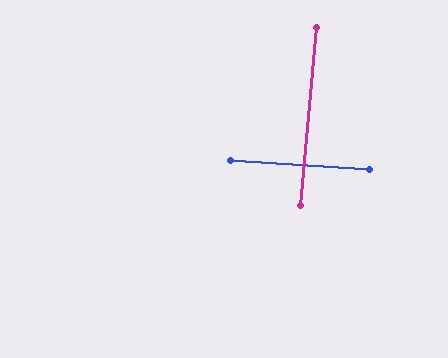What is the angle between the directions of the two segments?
Approximately 88 degrees.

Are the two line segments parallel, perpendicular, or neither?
Perpendicular — they meet at approximately 88°.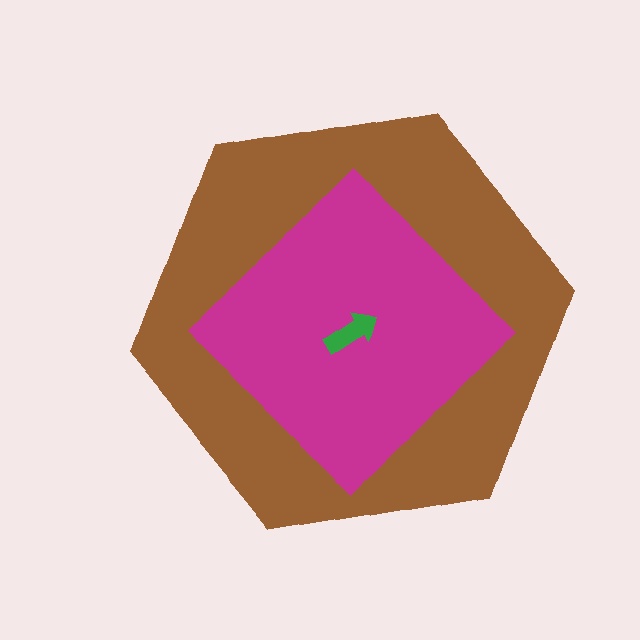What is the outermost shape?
The brown hexagon.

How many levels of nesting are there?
3.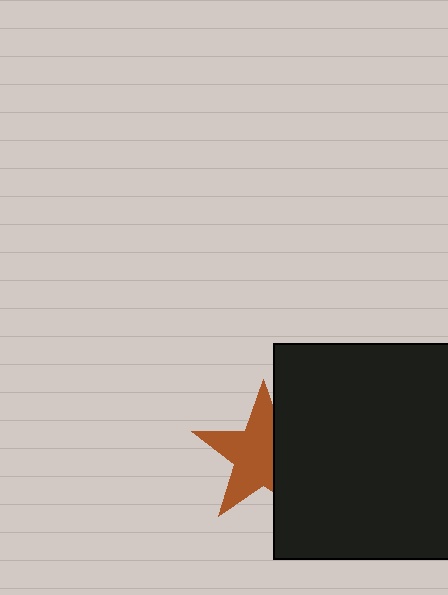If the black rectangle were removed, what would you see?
You would see the complete brown star.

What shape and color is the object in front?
The object in front is a black rectangle.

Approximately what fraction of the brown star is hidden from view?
Roughly 36% of the brown star is hidden behind the black rectangle.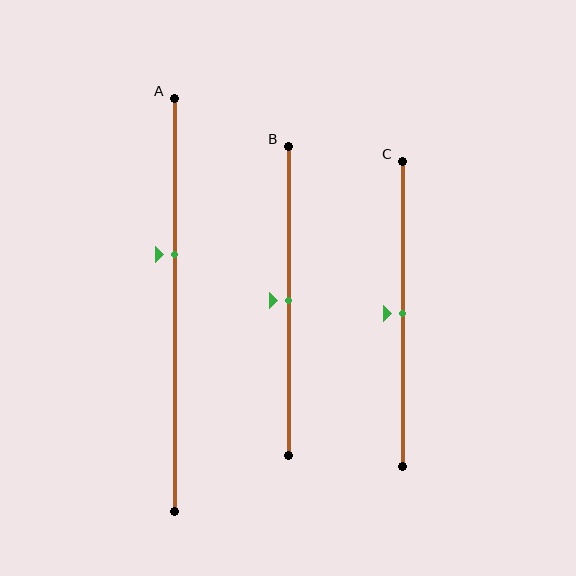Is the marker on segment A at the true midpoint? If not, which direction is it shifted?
No, the marker on segment A is shifted upward by about 12% of the segment length.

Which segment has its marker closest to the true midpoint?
Segment B has its marker closest to the true midpoint.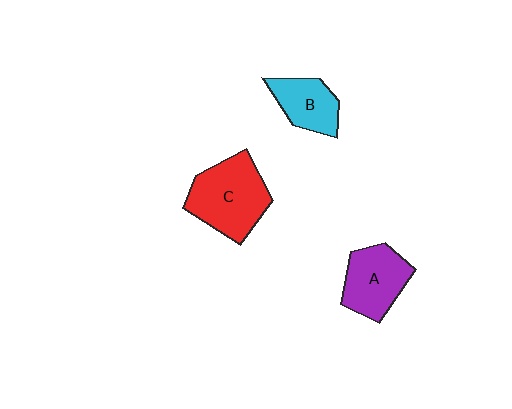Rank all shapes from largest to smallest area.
From largest to smallest: C (red), A (purple), B (cyan).